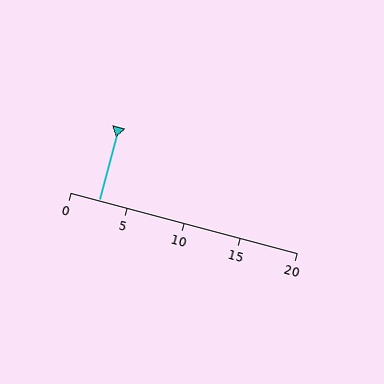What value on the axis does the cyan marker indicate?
The marker indicates approximately 2.5.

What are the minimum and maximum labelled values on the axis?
The axis runs from 0 to 20.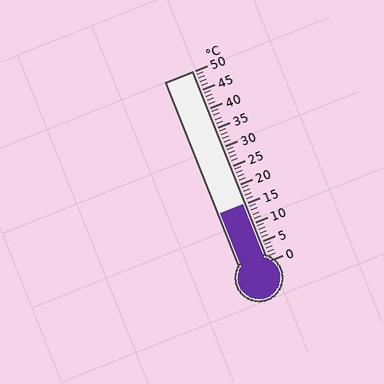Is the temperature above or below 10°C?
The temperature is above 10°C.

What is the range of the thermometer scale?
The thermometer scale ranges from 0°C to 50°C.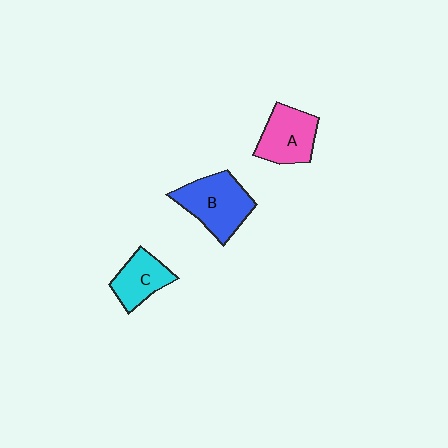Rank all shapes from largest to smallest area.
From largest to smallest: B (blue), A (pink), C (cyan).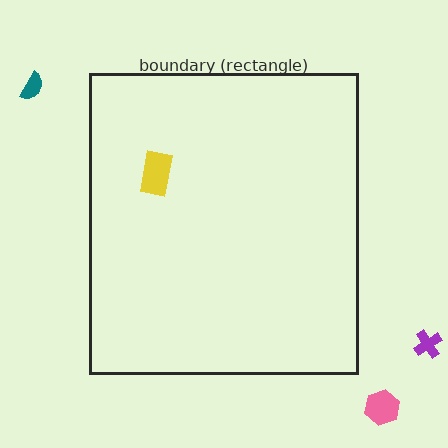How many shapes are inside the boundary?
1 inside, 3 outside.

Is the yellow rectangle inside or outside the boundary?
Inside.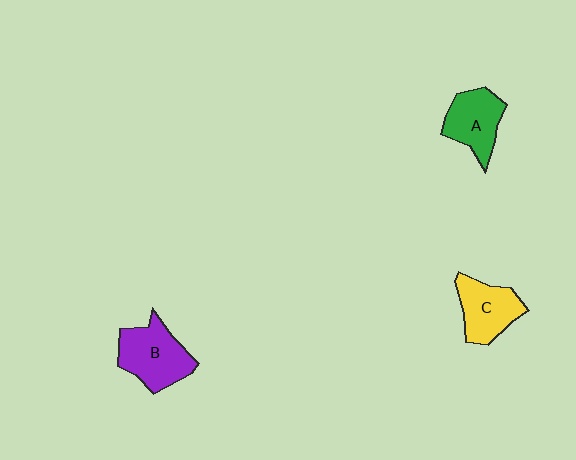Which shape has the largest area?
Shape B (purple).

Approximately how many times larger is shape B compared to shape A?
Approximately 1.2 times.